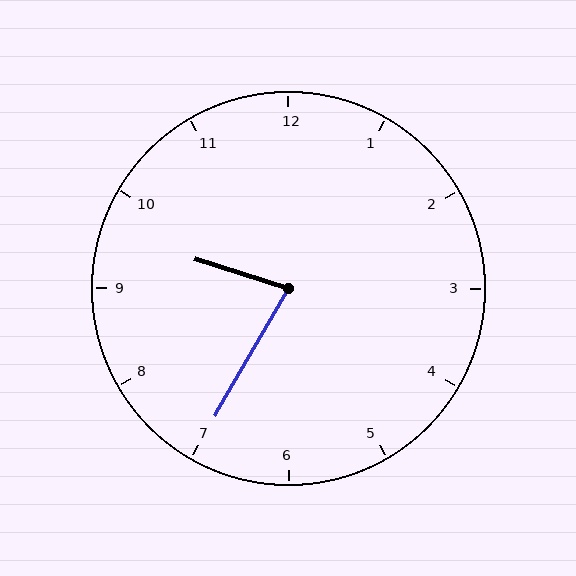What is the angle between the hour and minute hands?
Approximately 78 degrees.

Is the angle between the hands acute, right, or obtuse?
It is acute.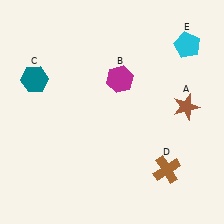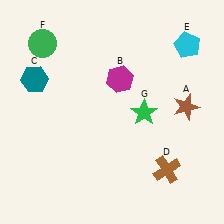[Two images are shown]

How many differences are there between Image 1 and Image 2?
There are 2 differences between the two images.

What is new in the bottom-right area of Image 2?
A green star (G) was added in the bottom-right area of Image 2.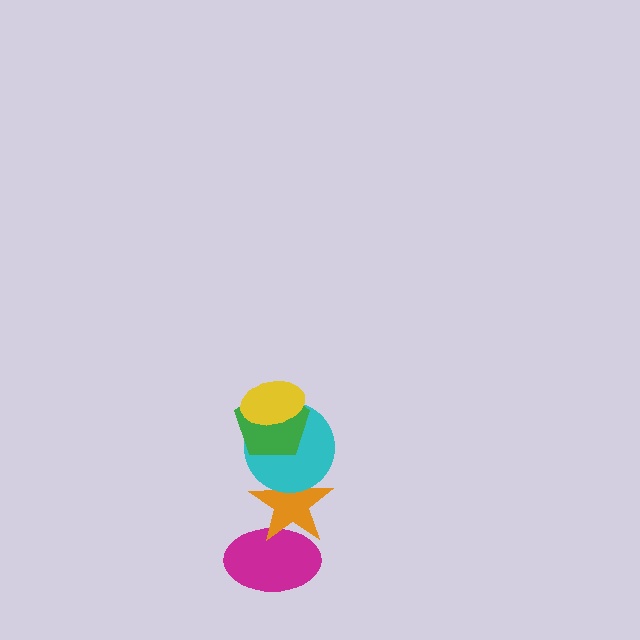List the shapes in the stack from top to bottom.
From top to bottom: the yellow ellipse, the green pentagon, the cyan circle, the orange star, the magenta ellipse.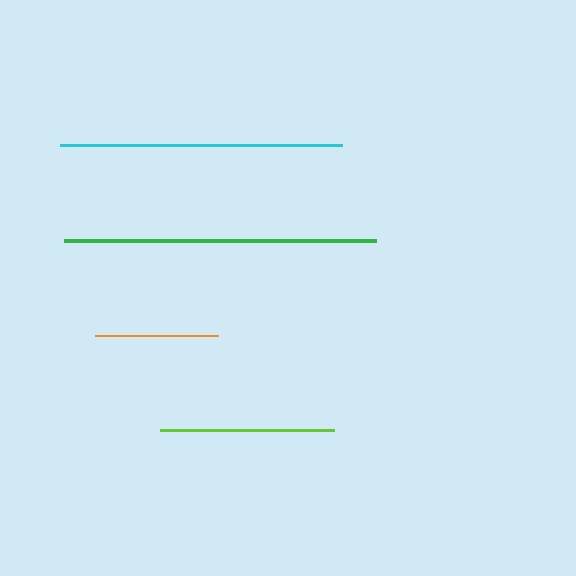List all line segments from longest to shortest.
From longest to shortest: green, cyan, lime, orange.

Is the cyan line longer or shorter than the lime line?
The cyan line is longer than the lime line.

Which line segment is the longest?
The green line is the longest at approximately 312 pixels.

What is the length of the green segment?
The green segment is approximately 312 pixels long.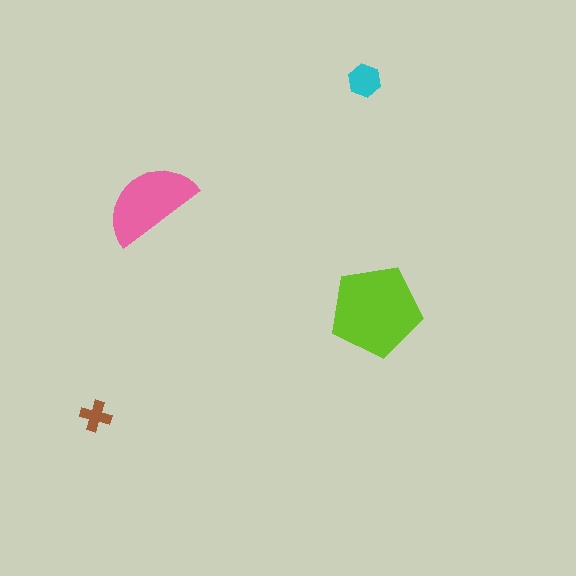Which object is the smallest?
The brown cross.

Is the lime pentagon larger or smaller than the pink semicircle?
Larger.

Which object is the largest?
The lime pentagon.